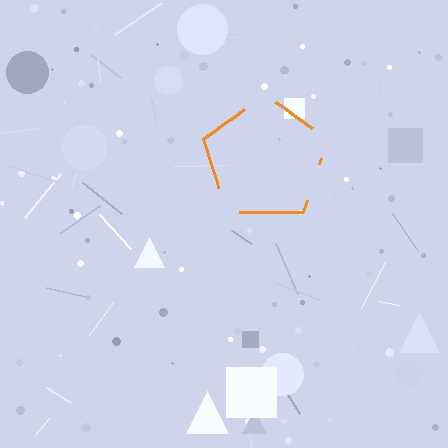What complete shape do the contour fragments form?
The contour fragments form a pentagon.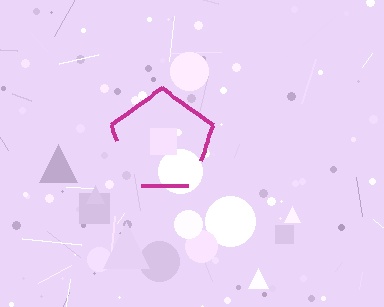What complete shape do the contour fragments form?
The contour fragments form a pentagon.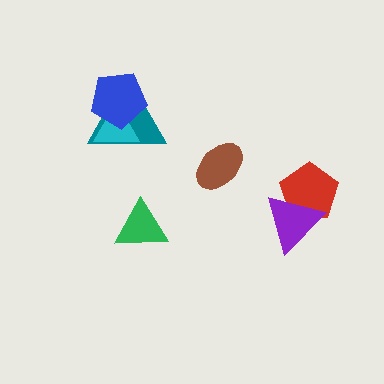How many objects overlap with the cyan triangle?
2 objects overlap with the cyan triangle.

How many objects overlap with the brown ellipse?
0 objects overlap with the brown ellipse.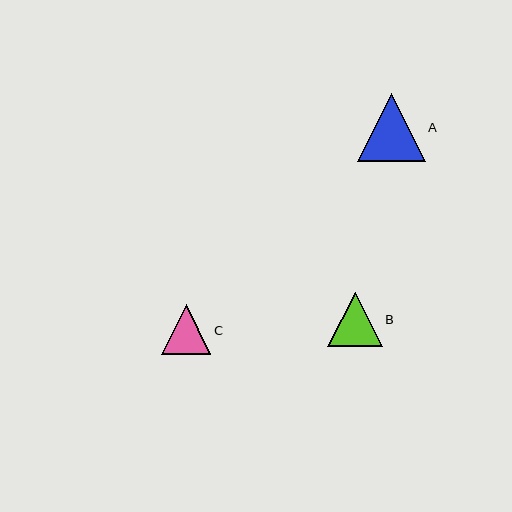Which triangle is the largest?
Triangle A is the largest with a size of approximately 68 pixels.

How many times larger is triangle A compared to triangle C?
Triangle A is approximately 1.4 times the size of triangle C.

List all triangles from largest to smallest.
From largest to smallest: A, B, C.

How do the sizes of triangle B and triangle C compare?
Triangle B and triangle C are approximately the same size.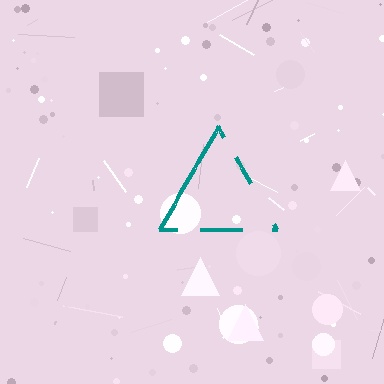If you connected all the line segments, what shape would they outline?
They would outline a triangle.